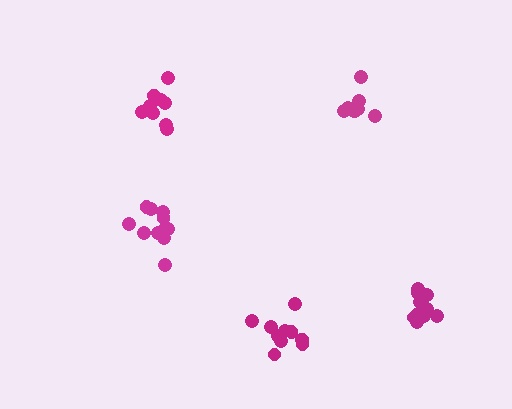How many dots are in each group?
Group 1: 13 dots, Group 2: 9 dots, Group 3: 10 dots, Group 4: 11 dots, Group 5: 8 dots (51 total).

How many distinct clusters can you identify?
There are 5 distinct clusters.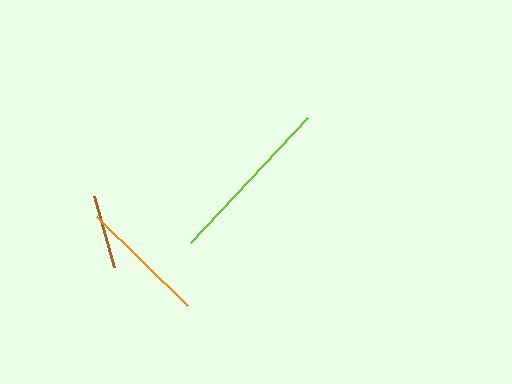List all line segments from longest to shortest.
From longest to shortest: lime, orange, brown.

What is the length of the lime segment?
The lime segment is approximately 171 pixels long.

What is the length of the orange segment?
The orange segment is approximately 128 pixels long.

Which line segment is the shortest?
The brown line is the shortest at approximately 74 pixels.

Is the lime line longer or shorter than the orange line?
The lime line is longer than the orange line.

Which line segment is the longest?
The lime line is the longest at approximately 171 pixels.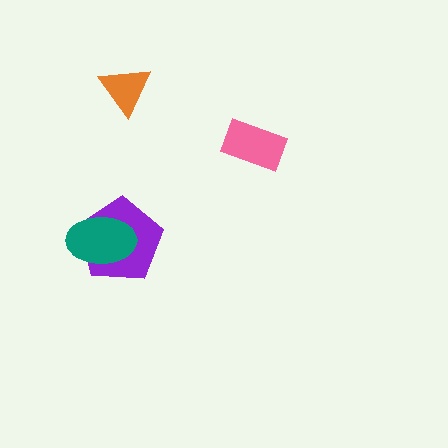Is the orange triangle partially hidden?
No, no other shape covers it.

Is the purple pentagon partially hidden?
Yes, it is partially covered by another shape.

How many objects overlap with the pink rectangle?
0 objects overlap with the pink rectangle.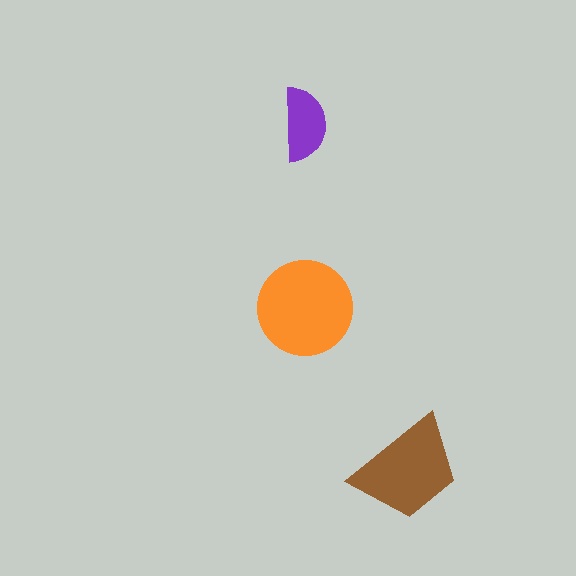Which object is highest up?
The purple semicircle is topmost.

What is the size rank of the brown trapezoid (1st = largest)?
2nd.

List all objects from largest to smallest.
The orange circle, the brown trapezoid, the purple semicircle.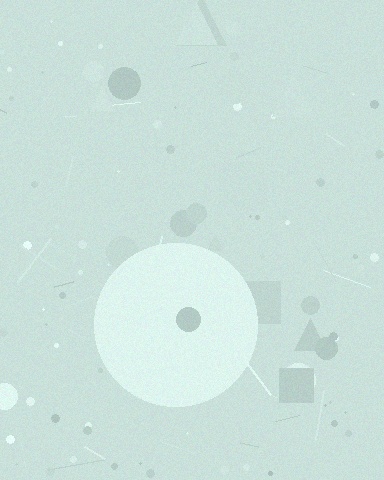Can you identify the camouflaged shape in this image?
The camouflaged shape is a circle.